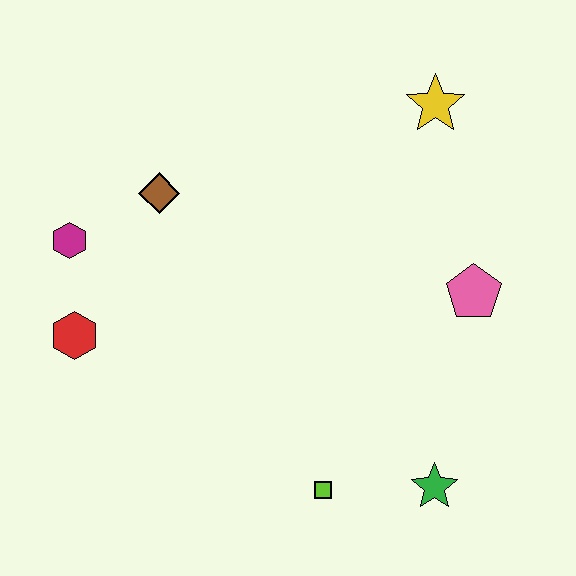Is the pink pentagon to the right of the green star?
Yes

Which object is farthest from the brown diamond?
The green star is farthest from the brown diamond.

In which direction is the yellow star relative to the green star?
The yellow star is above the green star.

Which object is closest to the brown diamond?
The magenta hexagon is closest to the brown diamond.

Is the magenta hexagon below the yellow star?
Yes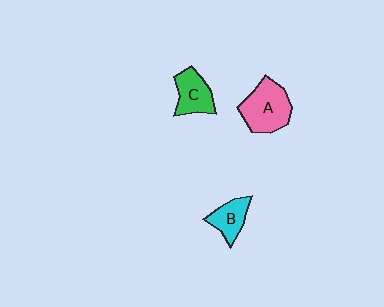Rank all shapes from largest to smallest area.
From largest to smallest: A (pink), C (green), B (cyan).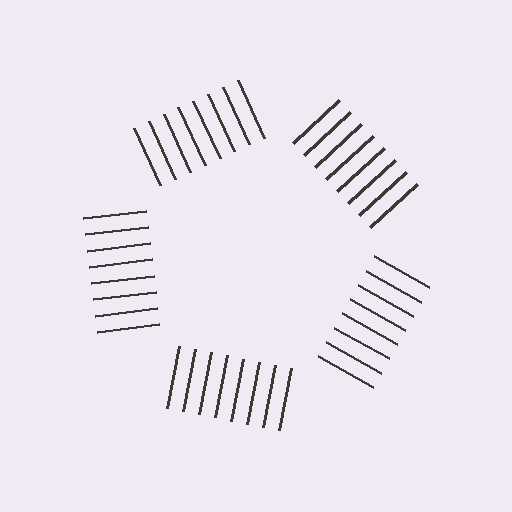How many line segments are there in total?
40 — 8 along each of the 5 edges.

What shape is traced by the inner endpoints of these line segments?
An illusory pentagon — the line segments terminate on its edges but no continuous stroke is drawn.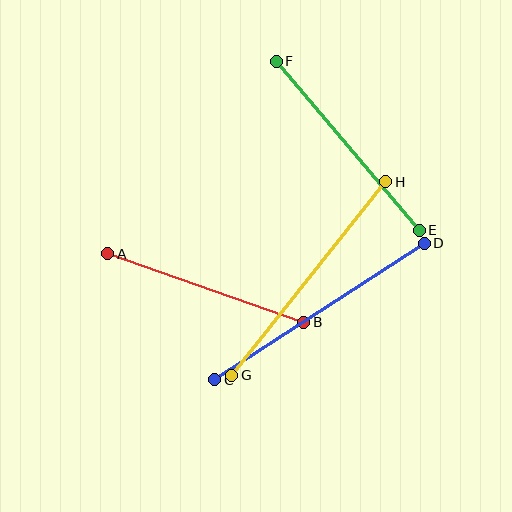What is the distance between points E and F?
The distance is approximately 221 pixels.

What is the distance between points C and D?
The distance is approximately 250 pixels.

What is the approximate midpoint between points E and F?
The midpoint is at approximately (348, 146) pixels.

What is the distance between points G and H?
The distance is approximately 247 pixels.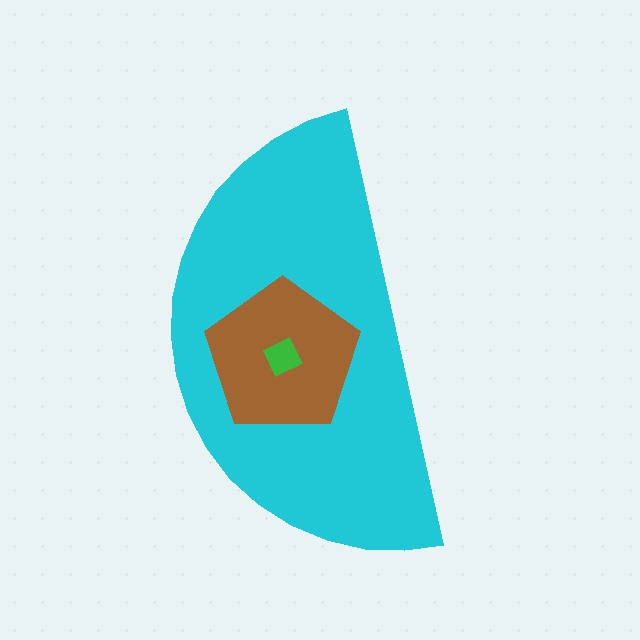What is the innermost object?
The green diamond.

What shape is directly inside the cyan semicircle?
The brown pentagon.